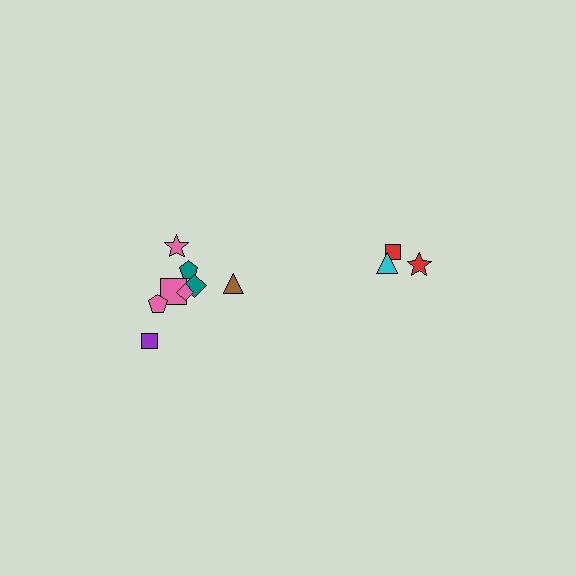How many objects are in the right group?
There are 3 objects.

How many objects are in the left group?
There are 8 objects.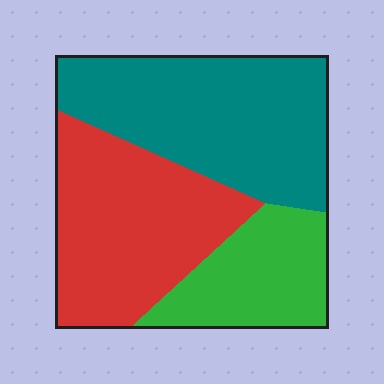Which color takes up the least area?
Green, at roughly 20%.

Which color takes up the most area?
Teal, at roughly 40%.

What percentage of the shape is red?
Red takes up about three eighths (3/8) of the shape.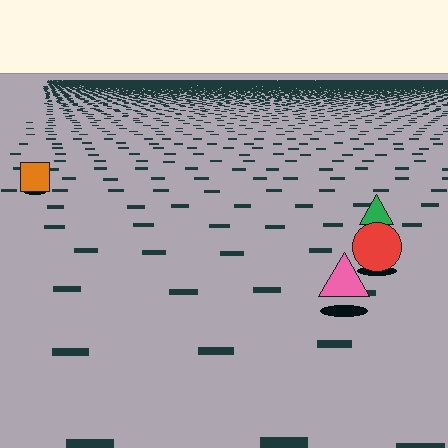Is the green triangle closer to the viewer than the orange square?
Yes. The green triangle is closer — you can tell from the texture gradient: the ground texture is coarser near it.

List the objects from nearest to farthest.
From nearest to farthest: the pink triangle, the red circle, the green triangle, the orange square.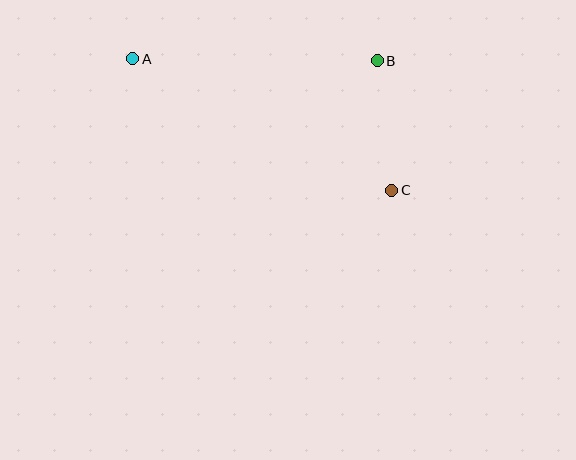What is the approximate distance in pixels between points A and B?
The distance between A and B is approximately 244 pixels.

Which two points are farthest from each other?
Points A and C are farthest from each other.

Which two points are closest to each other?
Points B and C are closest to each other.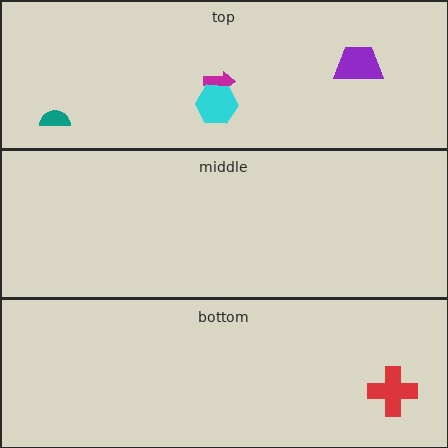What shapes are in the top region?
The magenta arrow, the teal semicircle, the cyan hexagon, the purple trapezoid.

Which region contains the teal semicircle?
The top region.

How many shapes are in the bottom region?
1.